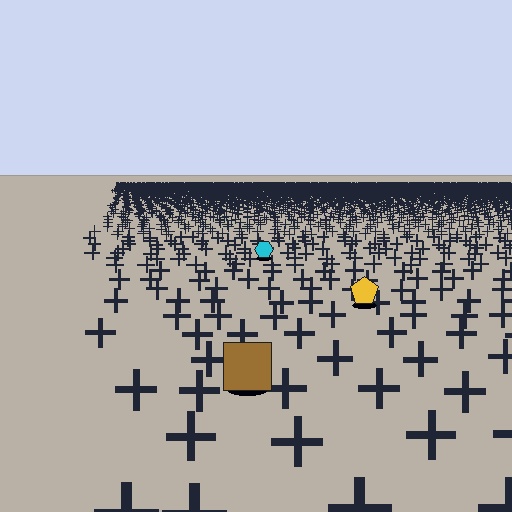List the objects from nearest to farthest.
From nearest to farthest: the brown square, the yellow pentagon, the cyan hexagon.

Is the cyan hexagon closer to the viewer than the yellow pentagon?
No. The yellow pentagon is closer — you can tell from the texture gradient: the ground texture is coarser near it.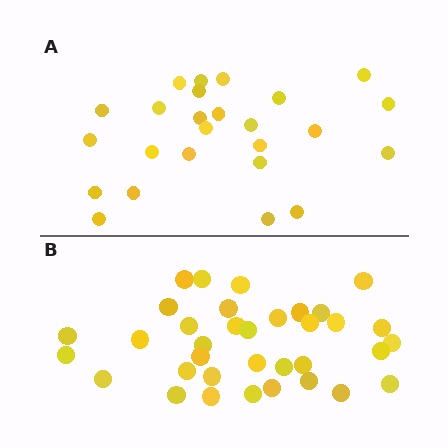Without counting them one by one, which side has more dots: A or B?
Region B (the bottom region) has more dots.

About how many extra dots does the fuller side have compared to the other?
Region B has roughly 10 or so more dots than region A.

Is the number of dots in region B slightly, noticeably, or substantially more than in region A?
Region B has noticeably more, but not dramatically so. The ratio is roughly 1.4 to 1.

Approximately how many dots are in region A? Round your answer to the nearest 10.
About 20 dots. (The exact count is 25, which rounds to 20.)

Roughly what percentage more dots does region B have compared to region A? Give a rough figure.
About 40% more.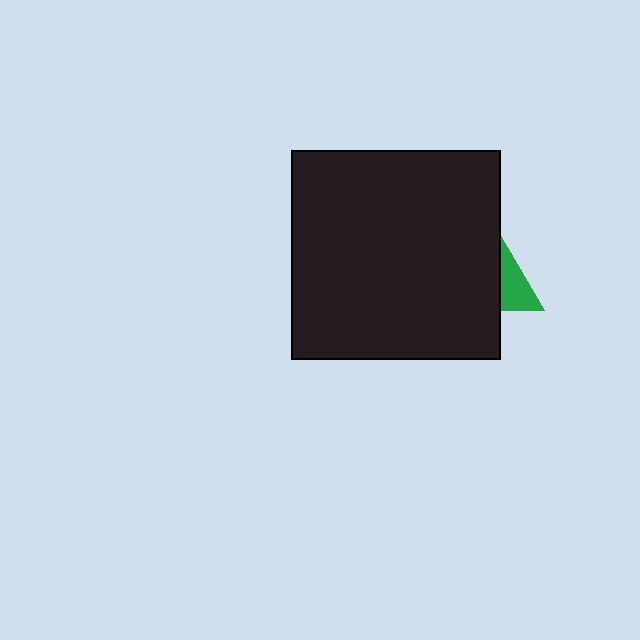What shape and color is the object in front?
The object in front is a black square.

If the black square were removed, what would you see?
You would see the complete green triangle.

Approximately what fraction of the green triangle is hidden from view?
Roughly 68% of the green triangle is hidden behind the black square.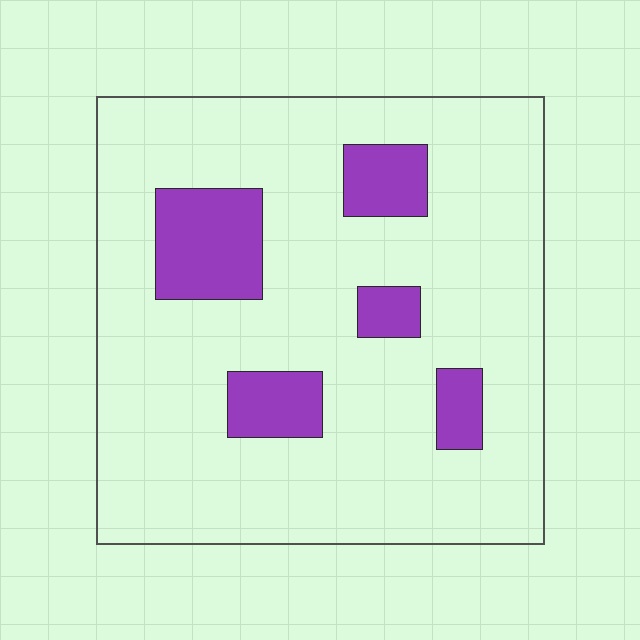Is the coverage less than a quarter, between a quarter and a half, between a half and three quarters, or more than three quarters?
Less than a quarter.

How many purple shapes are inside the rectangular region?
5.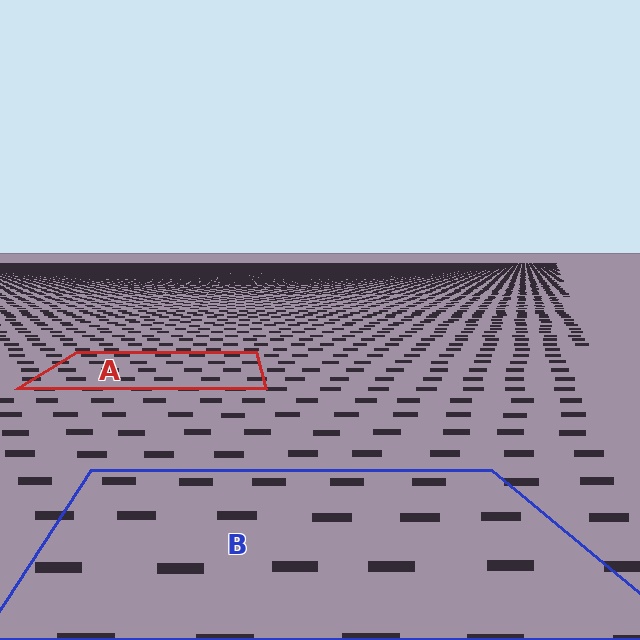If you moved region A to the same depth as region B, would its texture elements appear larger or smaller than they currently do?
They would appear larger. At a closer depth, the same texture elements are projected at a bigger on-screen size.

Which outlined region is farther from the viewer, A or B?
Region A is farther from the viewer — the texture elements inside it appear smaller and more densely packed.